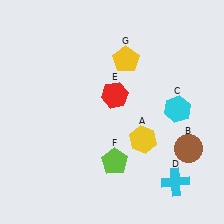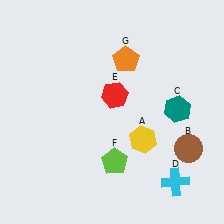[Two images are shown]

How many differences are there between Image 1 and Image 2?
There are 2 differences between the two images.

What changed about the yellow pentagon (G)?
In Image 1, G is yellow. In Image 2, it changed to orange.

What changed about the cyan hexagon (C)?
In Image 1, C is cyan. In Image 2, it changed to teal.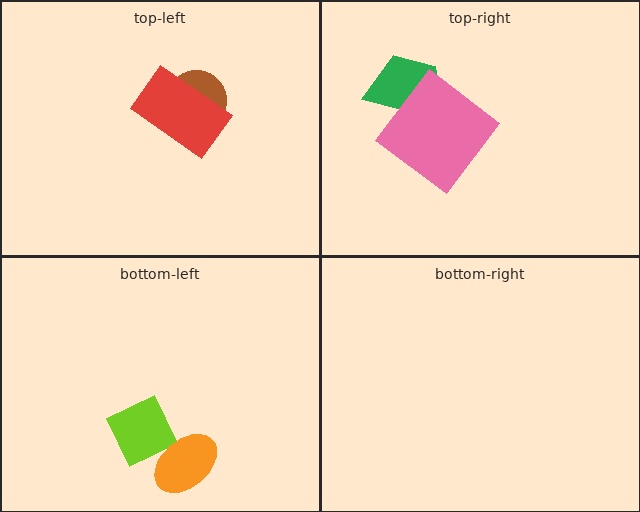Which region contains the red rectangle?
The top-left region.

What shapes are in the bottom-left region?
The lime diamond, the orange ellipse.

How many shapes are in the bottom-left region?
2.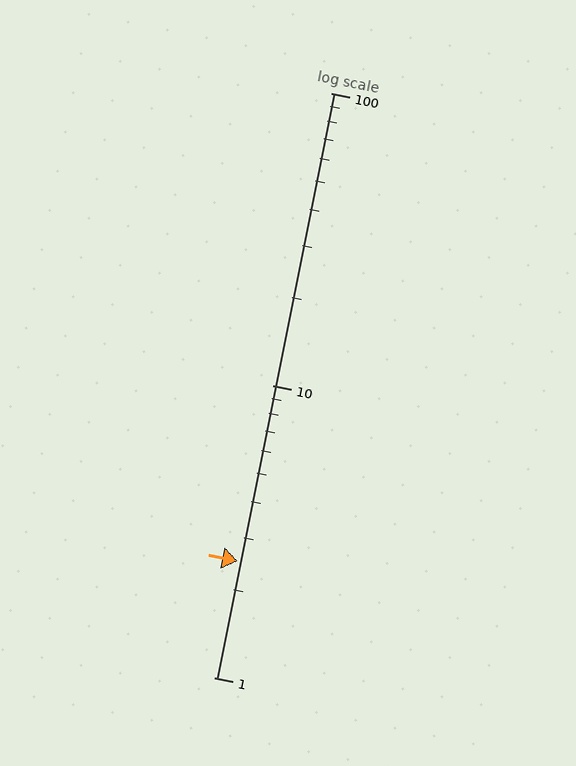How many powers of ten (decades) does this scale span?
The scale spans 2 decades, from 1 to 100.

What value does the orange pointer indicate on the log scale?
The pointer indicates approximately 2.5.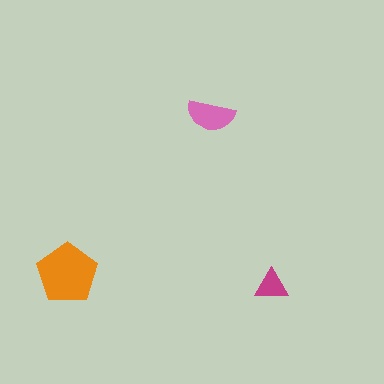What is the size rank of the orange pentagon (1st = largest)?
1st.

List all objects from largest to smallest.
The orange pentagon, the pink semicircle, the magenta triangle.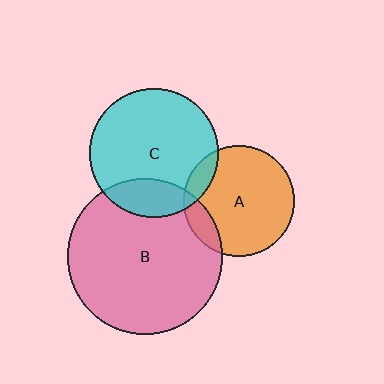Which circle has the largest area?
Circle B (pink).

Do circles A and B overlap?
Yes.